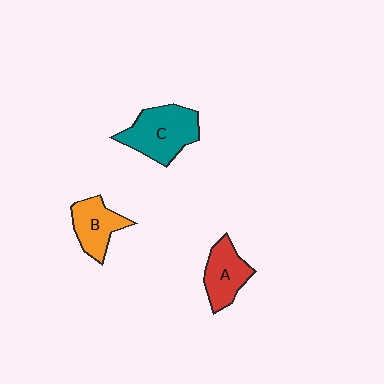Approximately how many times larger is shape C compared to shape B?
Approximately 1.5 times.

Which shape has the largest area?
Shape C (teal).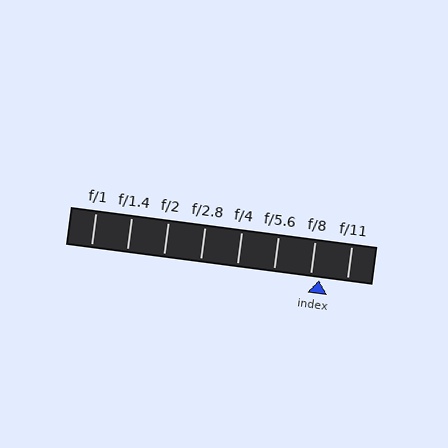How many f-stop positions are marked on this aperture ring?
There are 8 f-stop positions marked.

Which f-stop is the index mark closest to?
The index mark is closest to f/8.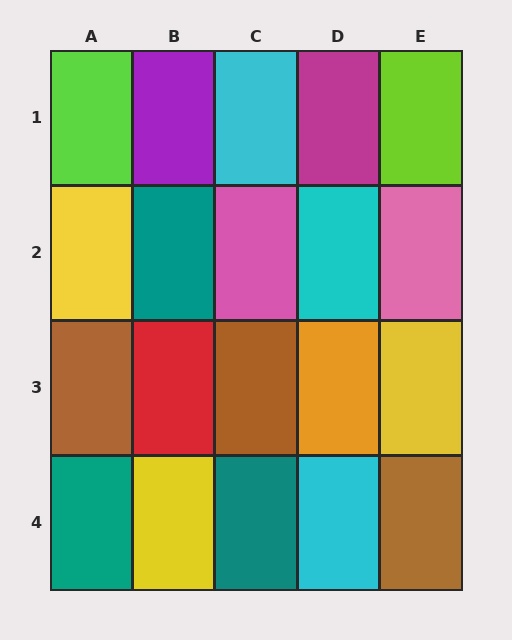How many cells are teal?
3 cells are teal.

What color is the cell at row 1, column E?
Lime.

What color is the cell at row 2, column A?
Yellow.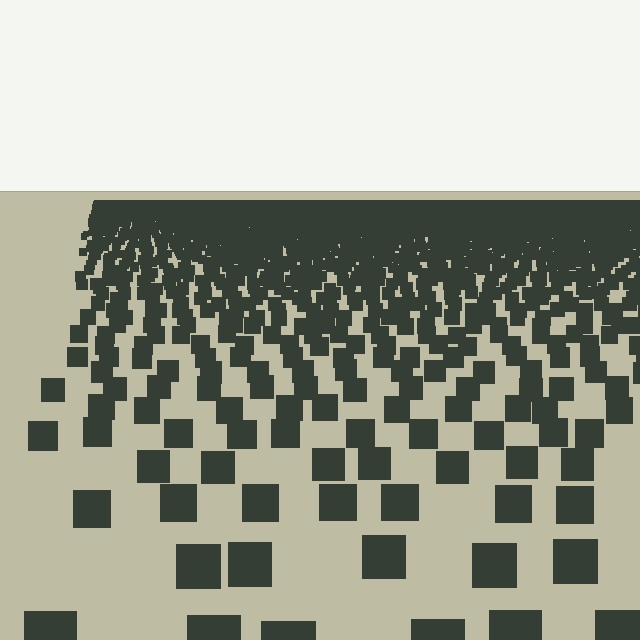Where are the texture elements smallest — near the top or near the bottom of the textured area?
Near the top.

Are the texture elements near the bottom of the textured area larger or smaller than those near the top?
Larger. Near the bottom, elements are closer to the viewer and appear at a bigger on-screen size.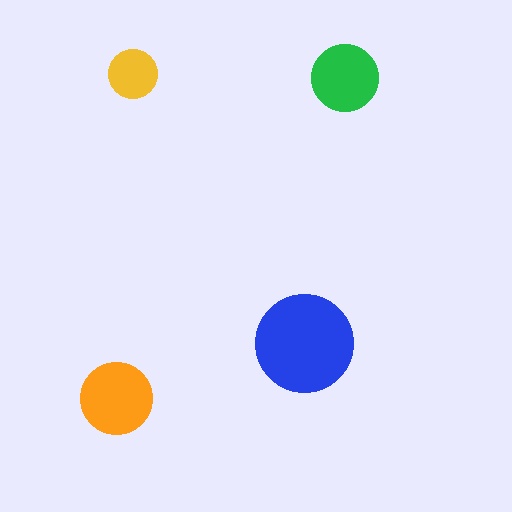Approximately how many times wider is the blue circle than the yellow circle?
About 2 times wider.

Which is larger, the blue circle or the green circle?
The blue one.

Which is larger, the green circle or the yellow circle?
The green one.